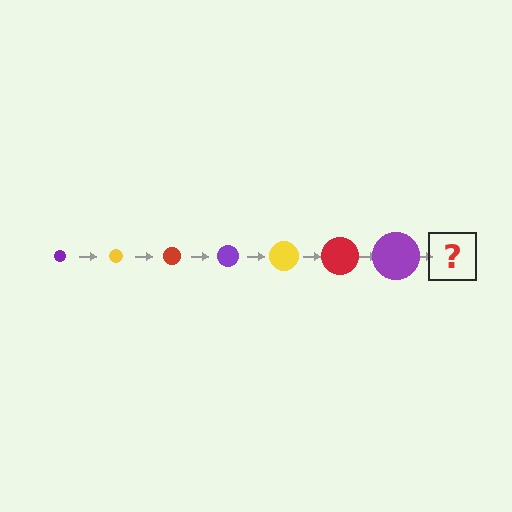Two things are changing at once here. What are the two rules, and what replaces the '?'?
The two rules are that the circle grows larger each step and the color cycles through purple, yellow, and red. The '?' should be a yellow circle, larger than the previous one.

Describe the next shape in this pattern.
It should be a yellow circle, larger than the previous one.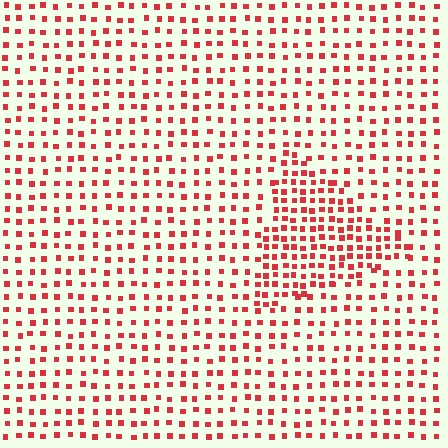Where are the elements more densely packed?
The elements are more densely packed inside the triangle boundary.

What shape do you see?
I see a triangle.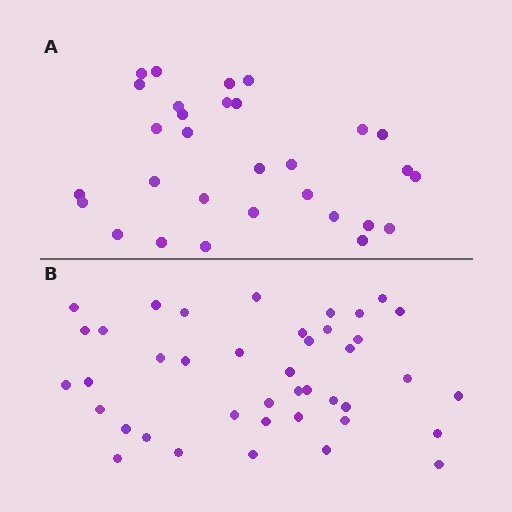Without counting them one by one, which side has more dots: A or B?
Region B (the bottom region) has more dots.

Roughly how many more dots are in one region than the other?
Region B has roughly 12 or so more dots than region A.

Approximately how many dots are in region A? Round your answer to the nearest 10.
About 30 dots.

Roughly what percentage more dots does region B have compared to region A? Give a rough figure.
About 35% more.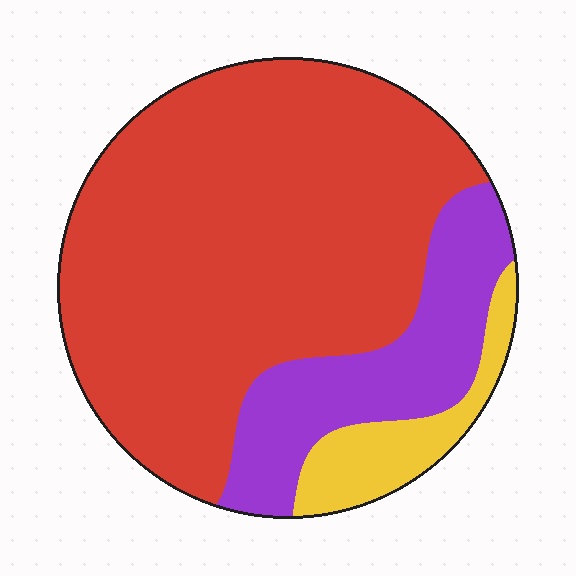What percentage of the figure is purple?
Purple covers 20% of the figure.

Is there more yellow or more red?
Red.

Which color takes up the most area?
Red, at roughly 70%.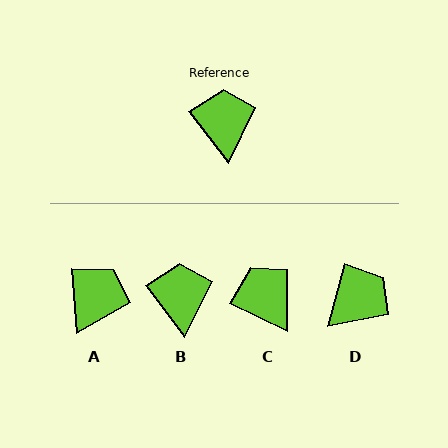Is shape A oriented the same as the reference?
No, it is off by about 33 degrees.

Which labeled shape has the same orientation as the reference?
B.